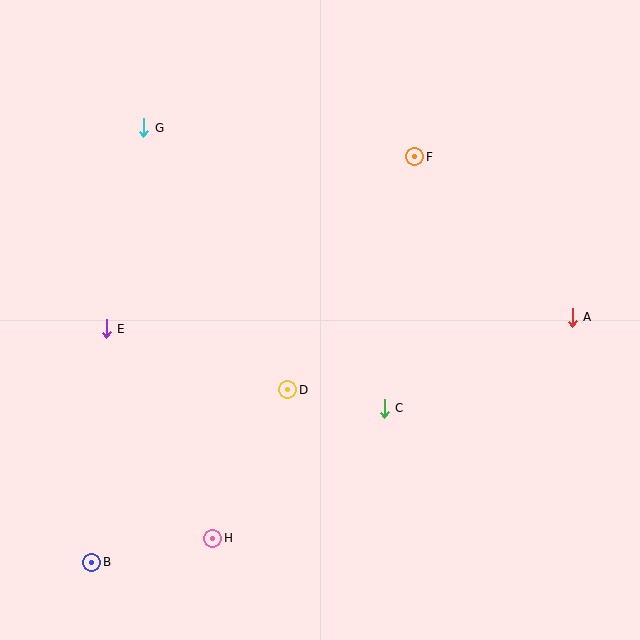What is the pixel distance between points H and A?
The distance between H and A is 422 pixels.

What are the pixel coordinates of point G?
Point G is at (144, 128).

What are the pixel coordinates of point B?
Point B is at (92, 562).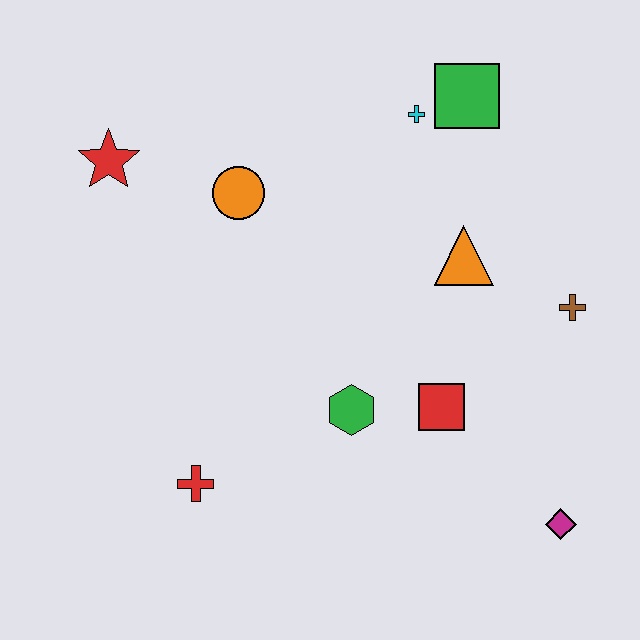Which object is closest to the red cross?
The green hexagon is closest to the red cross.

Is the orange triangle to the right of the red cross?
Yes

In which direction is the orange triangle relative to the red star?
The orange triangle is to the right of the red star.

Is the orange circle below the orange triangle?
No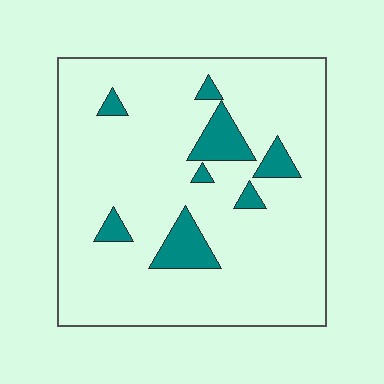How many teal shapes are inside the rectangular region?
8.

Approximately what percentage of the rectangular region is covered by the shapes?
Approximately 10%.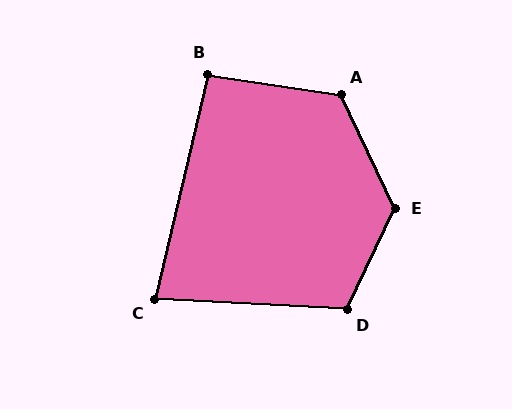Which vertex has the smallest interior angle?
C, at approximately 80 degrees.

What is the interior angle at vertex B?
Approximately 94 degrees (approximately right).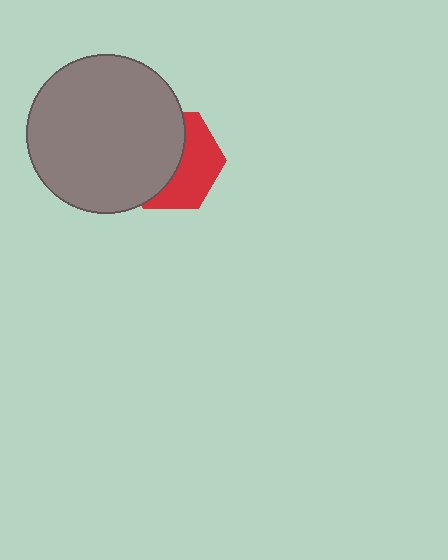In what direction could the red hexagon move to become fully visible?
The red hexagon could move right. That would shift it out from behind the gray circle entirely.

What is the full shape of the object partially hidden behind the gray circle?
The partially hidden object is a red hexagon.